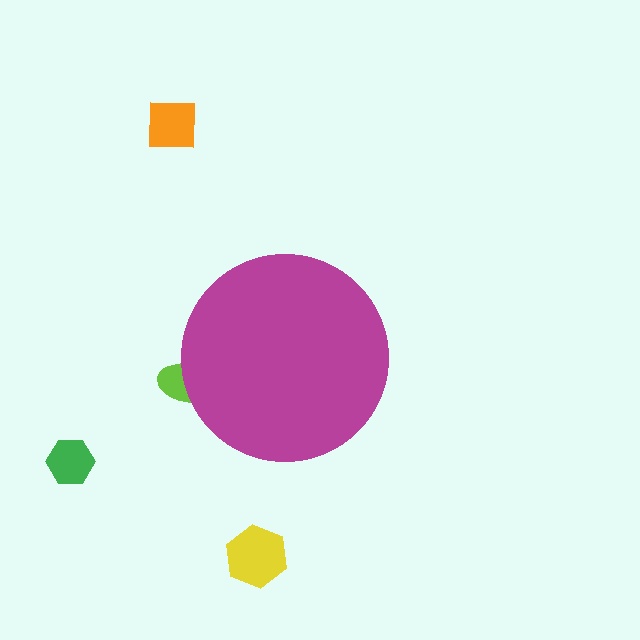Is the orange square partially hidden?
No, the orange square is fully visible.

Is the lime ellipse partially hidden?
Yes, the lime ellipse is partially hidden behind the magenta circle.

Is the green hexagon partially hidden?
No, the green hexagon is fully visible.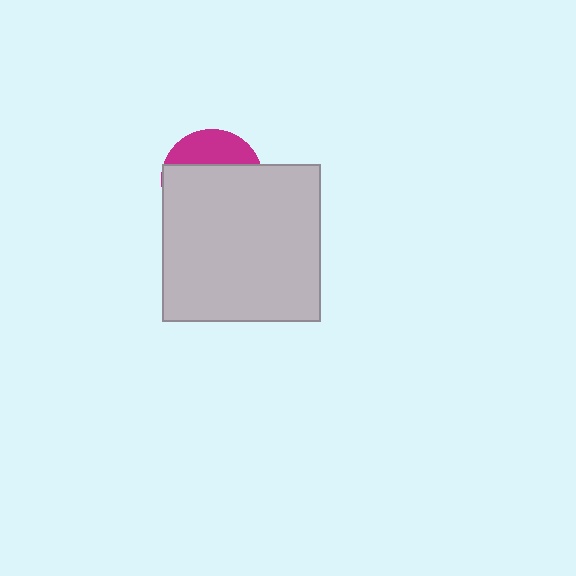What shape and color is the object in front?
The object in front is a light gray square.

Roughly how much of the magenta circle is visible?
A small part of it is visible (roughly 30%).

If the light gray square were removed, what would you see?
You would see the complete magenta circle.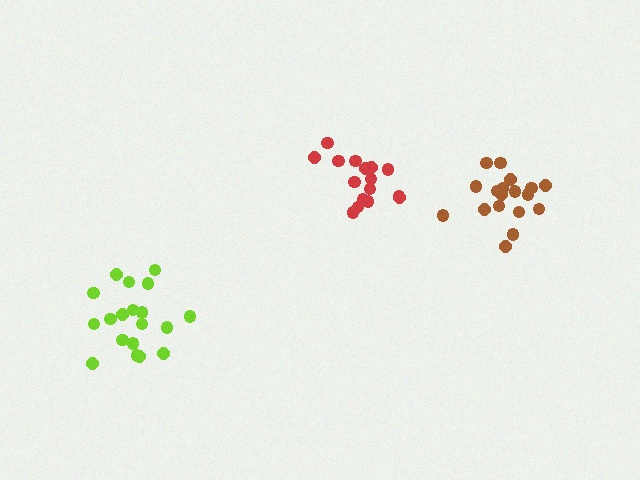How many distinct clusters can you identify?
There are 3 distinct clusters.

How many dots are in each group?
Group 1: 18 dots, Group 2: 16 dots, Group 3: 19 dots (53 total).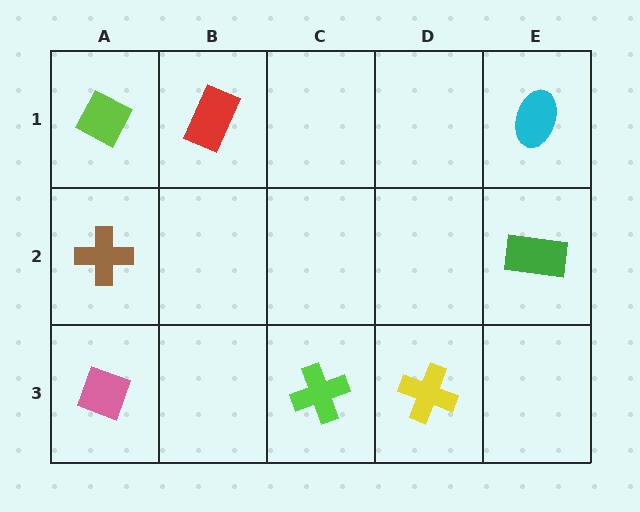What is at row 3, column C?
A lime cross.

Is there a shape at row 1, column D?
No, that cell is empty.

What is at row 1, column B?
A red rectangle.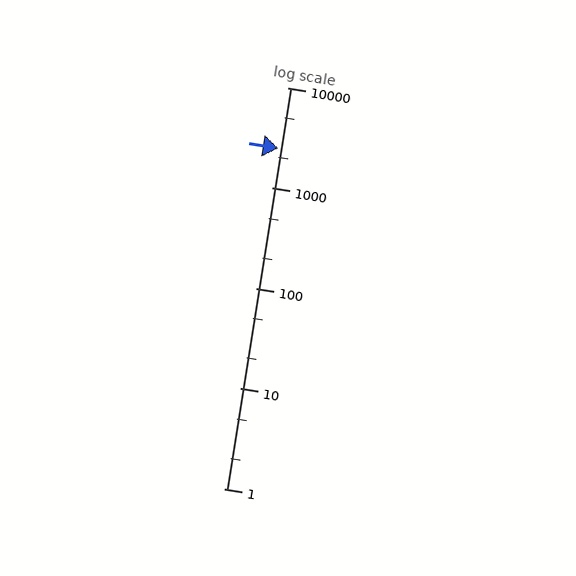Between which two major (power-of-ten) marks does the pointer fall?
The pointer is between 1000 and 10000.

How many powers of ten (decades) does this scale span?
The scale spans 4 decades, from 1 to 10000.